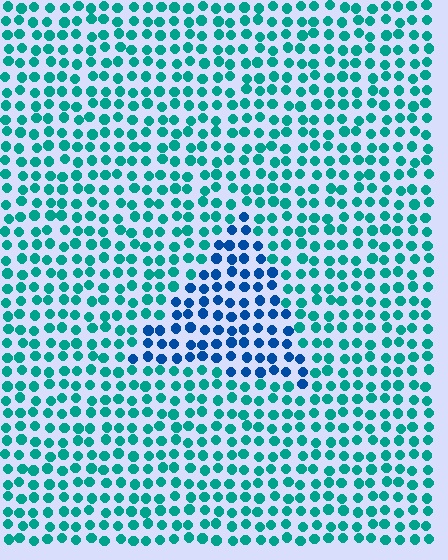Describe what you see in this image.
The image is filled with small teal elements in a uniform arrangement. A triangle-shaped region is visible where the elements are tinted to a slightly different hue, forming a subtle color boundary.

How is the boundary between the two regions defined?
The boundary is defined purely by a slight shift in hue (about 41 degrees). Spacing, size, and orientation are identical on both sides.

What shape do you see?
I see a triangle.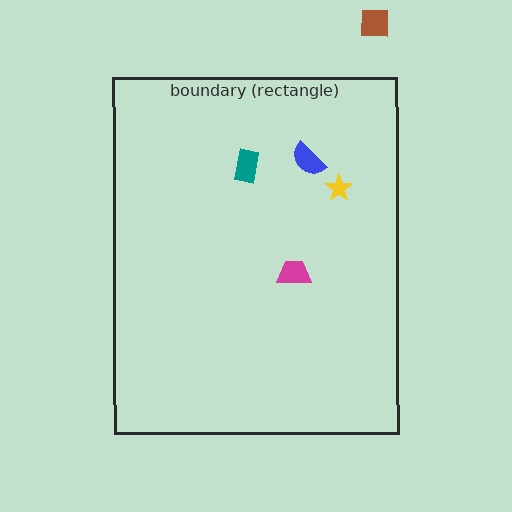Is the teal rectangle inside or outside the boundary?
Inside.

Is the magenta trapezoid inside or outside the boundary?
Inside.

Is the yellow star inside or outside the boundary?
Inside.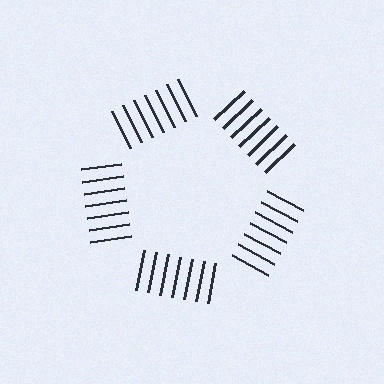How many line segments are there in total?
35 — 7 along each of the 5 edges.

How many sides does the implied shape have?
5 sides — the line-ends trace a pentagon.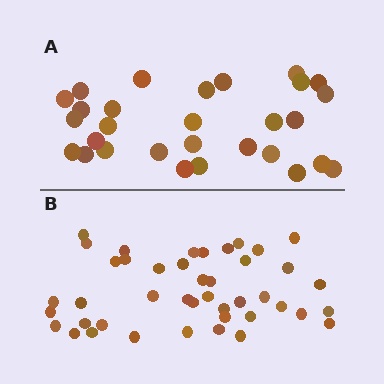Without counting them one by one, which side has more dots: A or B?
Region B (the bottom region) has more dots.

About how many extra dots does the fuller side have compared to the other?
Region B has approximately 15 more dots than region A.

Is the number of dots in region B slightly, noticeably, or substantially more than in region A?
Region B has substantially more. The ratio is roughly 1.5 to 1.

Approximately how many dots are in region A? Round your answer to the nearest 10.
About 30 dots. (The exact count is 29, which rounds to 30.)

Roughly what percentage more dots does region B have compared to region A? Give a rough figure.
About 50% more.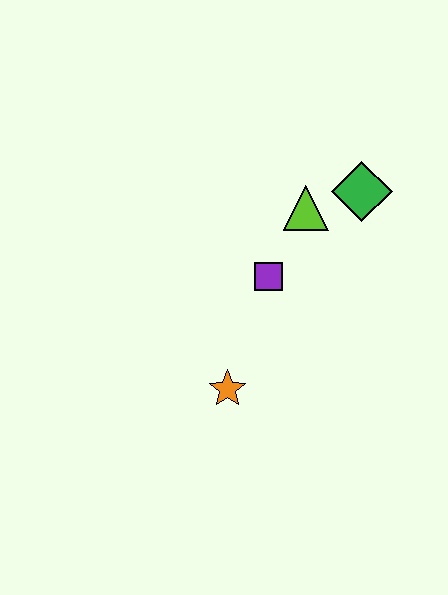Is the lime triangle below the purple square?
No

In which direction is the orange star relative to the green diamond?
The orange star is below the green diamond.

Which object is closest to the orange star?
The purple square is closest to the orange star.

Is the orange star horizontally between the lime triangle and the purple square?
No